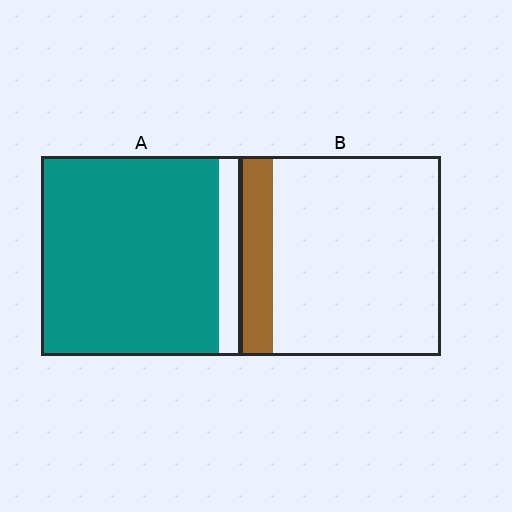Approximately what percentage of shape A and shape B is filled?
A is approximately 90% and B is approximately 15%.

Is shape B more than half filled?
No.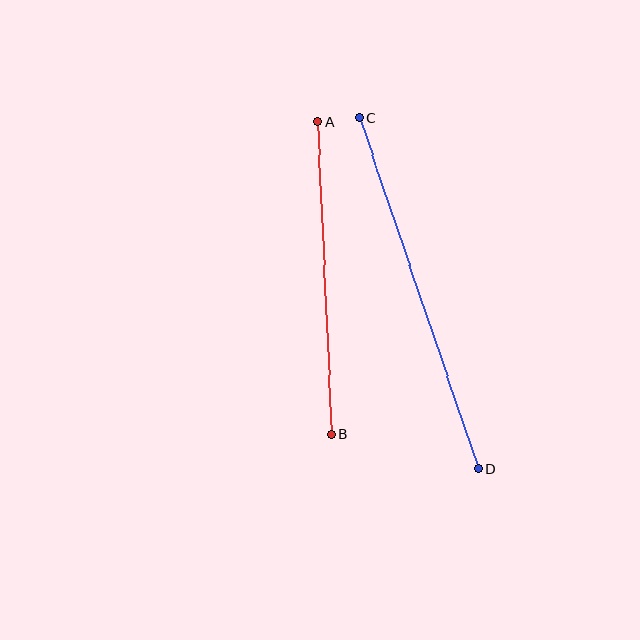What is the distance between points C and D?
The distance is approximately 370 pixels.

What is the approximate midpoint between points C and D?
The midpoint is at approximately (418, 293) pixels.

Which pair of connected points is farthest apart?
Points C and D are farthest apart.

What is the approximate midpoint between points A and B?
The midpoint is at approximately (324, 278) pixels.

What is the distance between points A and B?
The distance is approximately 313 pixels.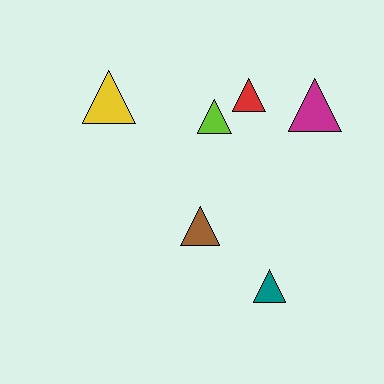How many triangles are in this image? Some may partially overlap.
There are 6 triangles.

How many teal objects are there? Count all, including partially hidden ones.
There is 1 teal object.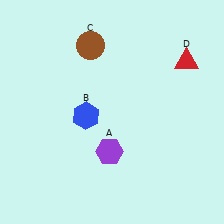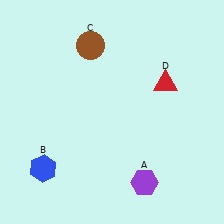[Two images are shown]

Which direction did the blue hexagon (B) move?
The blue hexagon (B) moved down.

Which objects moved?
The objects that moved are: the purple hexagon (A), the blue hexagon (B), the red triangle (D).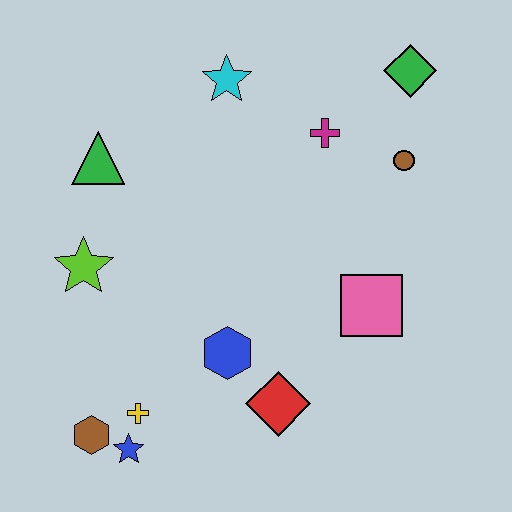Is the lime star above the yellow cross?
Yes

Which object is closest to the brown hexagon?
The blue star is closest to the brown hexagon.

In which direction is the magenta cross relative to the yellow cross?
The magenta cross is above the yellow cross.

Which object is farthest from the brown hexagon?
The green diamond is farthest from the brown hexagon.